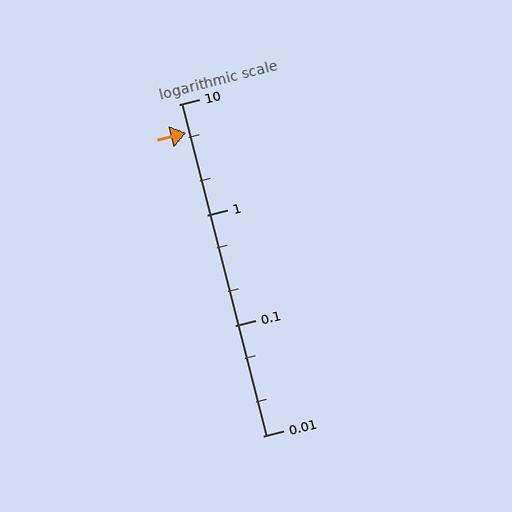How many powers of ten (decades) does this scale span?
The scale spans 3 decades, from 0.01 to 10.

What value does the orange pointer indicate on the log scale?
The pointer indicates approximately 5.5.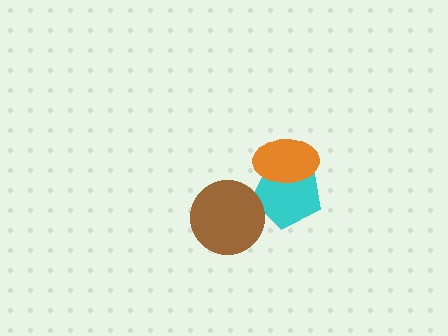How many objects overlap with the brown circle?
1 object overlaps with the brown circle.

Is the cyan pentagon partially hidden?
Yes, it is partially covered by another shape.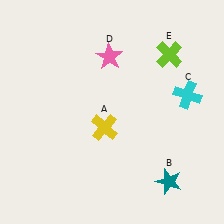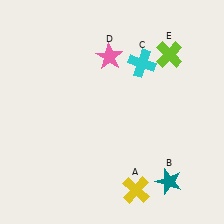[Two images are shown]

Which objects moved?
The objects that moved are: the yellow cross (A), the cyan cross (C).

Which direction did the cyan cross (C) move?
The cyan cross (C) moved left.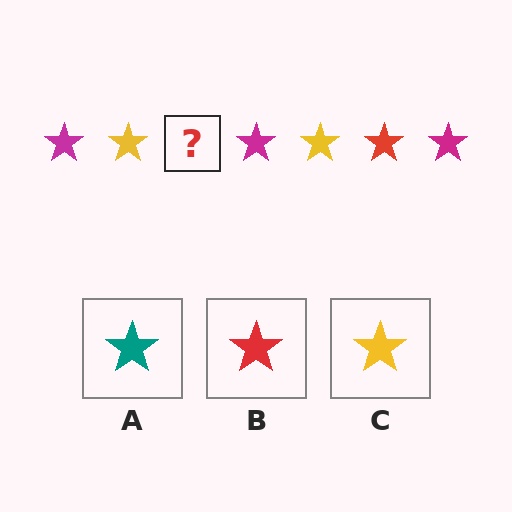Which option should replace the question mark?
Option B.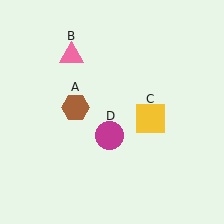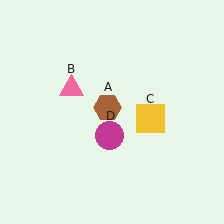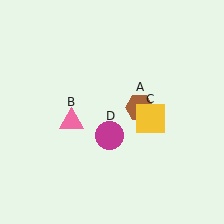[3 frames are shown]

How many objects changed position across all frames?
2 objects changed position: brown hexagon (object A), pink triangle (object B).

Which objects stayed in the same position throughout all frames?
Yellow square (object C) and magenta circle (object D) remained stationary.